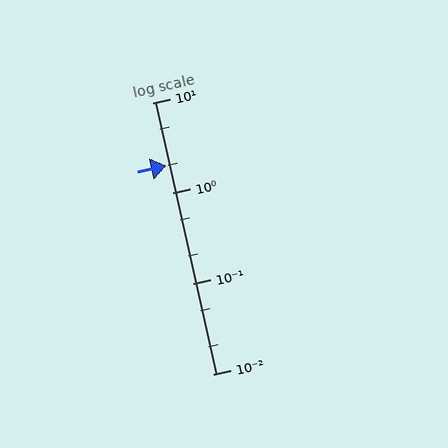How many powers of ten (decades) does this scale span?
The scale spans 3 decades, from 0.01 to 10.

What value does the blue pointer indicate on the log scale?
The pointer indicates approximately 2.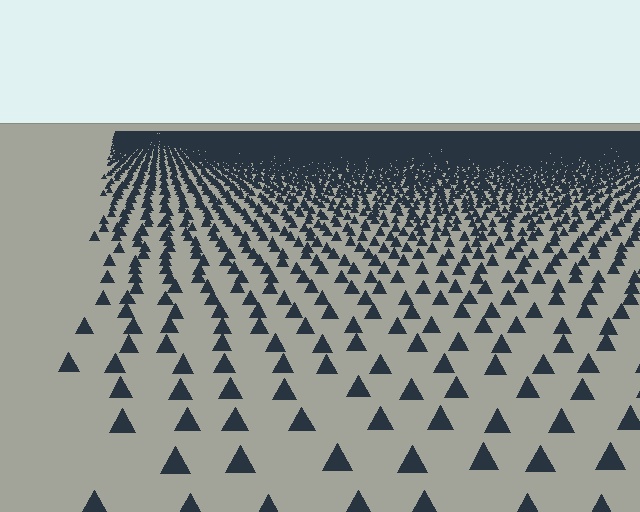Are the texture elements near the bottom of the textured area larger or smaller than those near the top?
Larger. Near the bottom, elements are closer to the viewer and appear at a bigger on-screen size.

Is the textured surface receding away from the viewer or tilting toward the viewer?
The surface is receding away from the viewer. Texture elements get smaller and denser toward the top.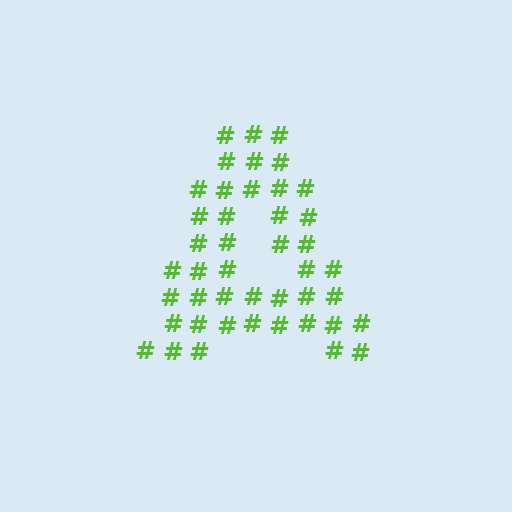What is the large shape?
The large shape is the letter A.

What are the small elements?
The small elements are hash symbols.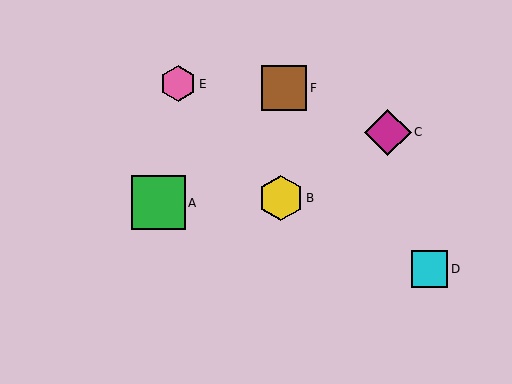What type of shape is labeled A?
Shape A is a green square.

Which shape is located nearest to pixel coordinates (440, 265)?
The cyan square (labeled D) at (429, 269) is nearest to that location.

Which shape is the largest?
The green square (labeled A) is the largest.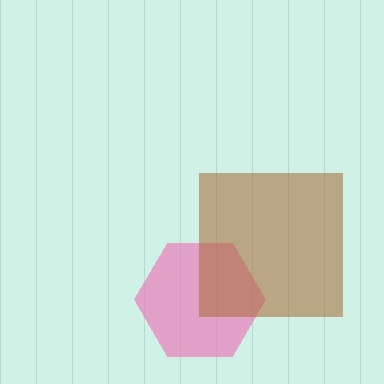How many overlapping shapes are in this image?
There are 2 overlapping shapes in the image.